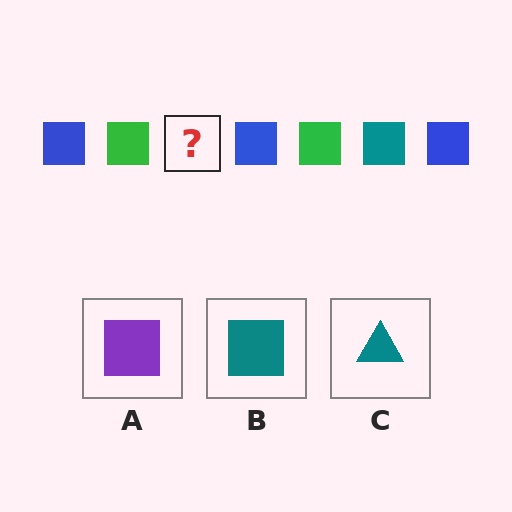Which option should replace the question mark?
Option B.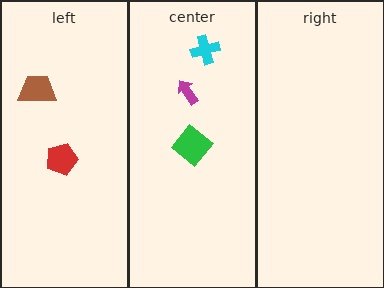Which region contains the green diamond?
The center region.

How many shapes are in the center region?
3.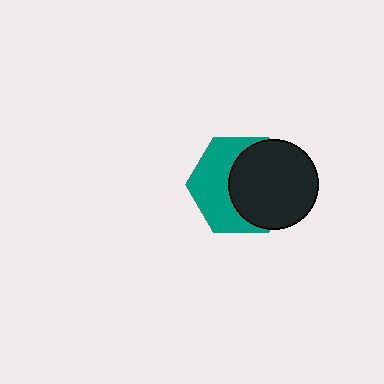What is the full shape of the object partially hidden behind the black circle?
The partially hidden object is a teal hexagon.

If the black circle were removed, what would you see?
You would see the complete teal hexagon.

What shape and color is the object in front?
The object in front is a black circle.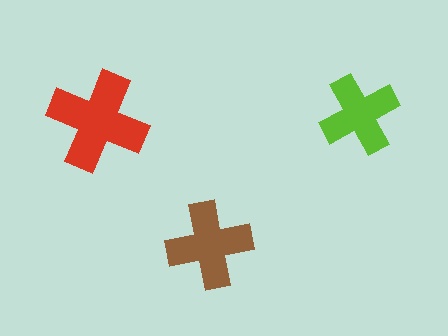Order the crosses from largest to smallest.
the red one, the brown one, the lime one.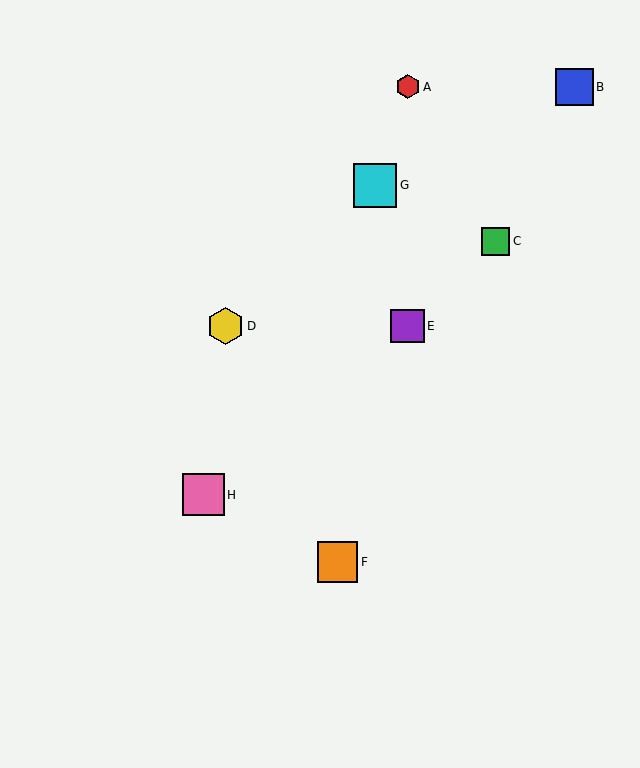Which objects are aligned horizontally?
Objects D, E are aligned horizontally.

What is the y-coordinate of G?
Object G is at y≈185.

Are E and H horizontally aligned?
No, E is at y≈326 and H is at y≈495.